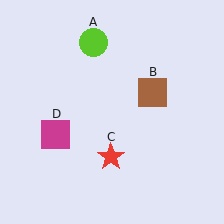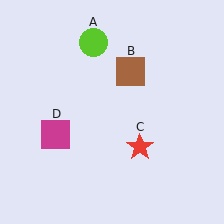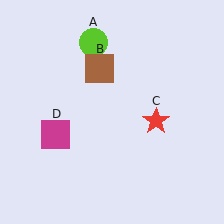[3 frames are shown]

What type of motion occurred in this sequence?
The brown square (object B), red star (object C) rotated counterclockwise around the center of the scene.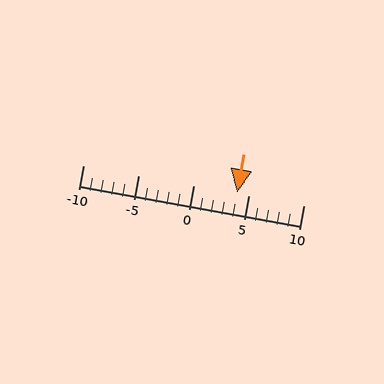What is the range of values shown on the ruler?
The ruler shows values from -10 to 10.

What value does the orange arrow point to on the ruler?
The orange arrow points to approximately 4.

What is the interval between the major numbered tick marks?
The major tick marks are spaced 5 units apart.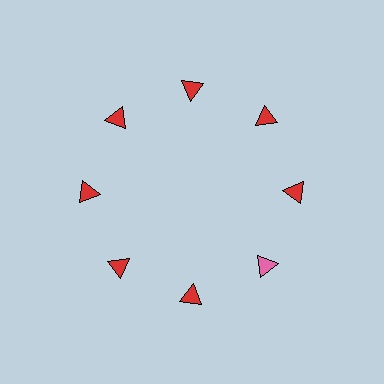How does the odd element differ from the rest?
It has a different color: pink instead of red.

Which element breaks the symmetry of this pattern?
The pink triangle at roughly the 4 o'clock position breaks the symmetry. All other shapes are red triangles.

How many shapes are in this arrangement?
There are 8 shapes arranged in a ring pattern.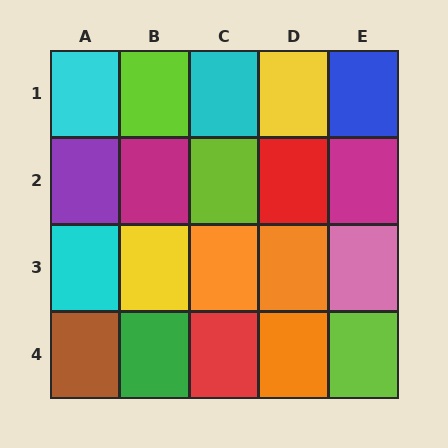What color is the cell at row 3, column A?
Cyan.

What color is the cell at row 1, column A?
Cyan.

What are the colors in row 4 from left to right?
Brown, green, red, orange, lime.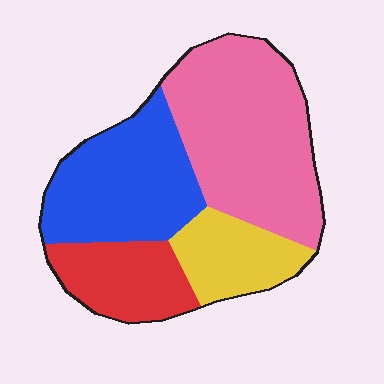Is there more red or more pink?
Pink.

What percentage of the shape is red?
Red takes up about one sixth (1/6) of the shape.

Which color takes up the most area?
Pink, at roughly 40%.